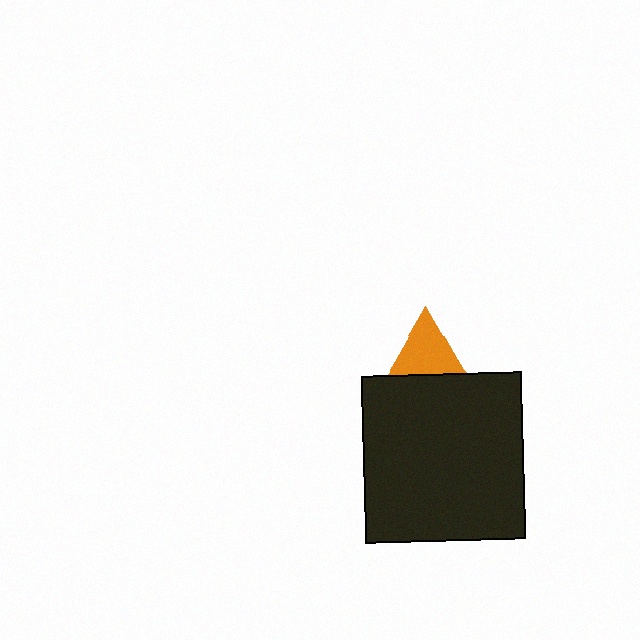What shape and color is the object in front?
The object in front is a black rectangle.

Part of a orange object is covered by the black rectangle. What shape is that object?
It is a triangle.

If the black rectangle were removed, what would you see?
You would see the complete orange triangle.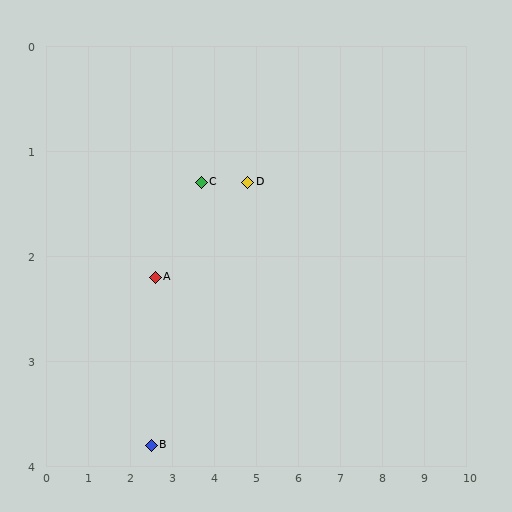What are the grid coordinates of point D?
Point D is at approximately (4.8, 1.3).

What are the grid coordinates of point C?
Point C is at approximately (3.7, 1.3).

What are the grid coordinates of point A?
Point A is at approximately (2.6, 2.2).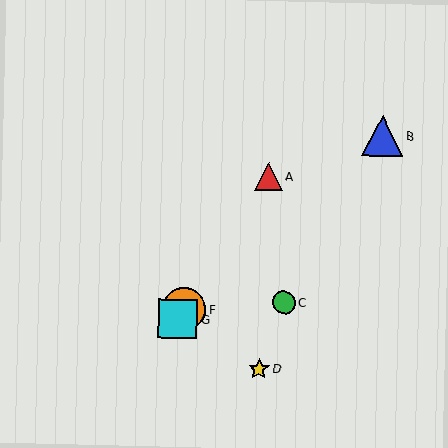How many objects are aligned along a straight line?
4 objects (A, E, F, G) are aligned along a straight line.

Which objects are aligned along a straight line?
Objects A, E, F, G are aligned along a straight line.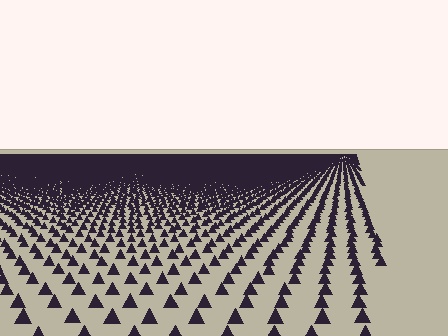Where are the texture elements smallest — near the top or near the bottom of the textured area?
Near the top.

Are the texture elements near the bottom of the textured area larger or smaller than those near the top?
Larger. Near the bottom, elements are closer to the viewer and appear at a bigger on-screen size.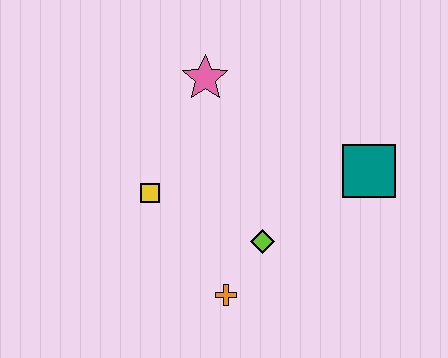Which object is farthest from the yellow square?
The teal square is farthest from the yellow square.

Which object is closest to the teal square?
The lime diamond is closest to the teal square.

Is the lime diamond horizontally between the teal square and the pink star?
Yes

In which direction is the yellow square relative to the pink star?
The yellow square is below the pink star.